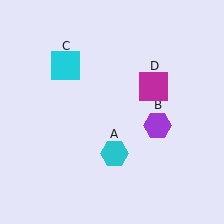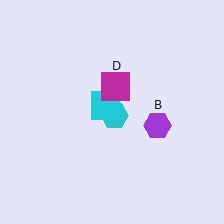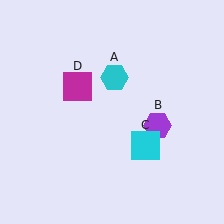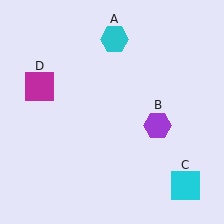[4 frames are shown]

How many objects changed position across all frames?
3 objects changed position: cyan hexagon (object A), cyan square (object C), magenta square (object D).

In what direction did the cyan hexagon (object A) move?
The cyan hexagon (object A) moved up.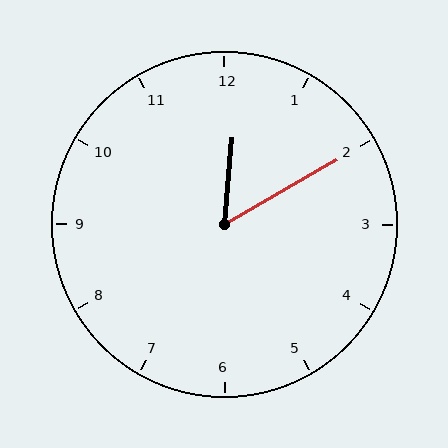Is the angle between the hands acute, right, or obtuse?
It is acute.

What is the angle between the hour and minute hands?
Approximately 55 degrees.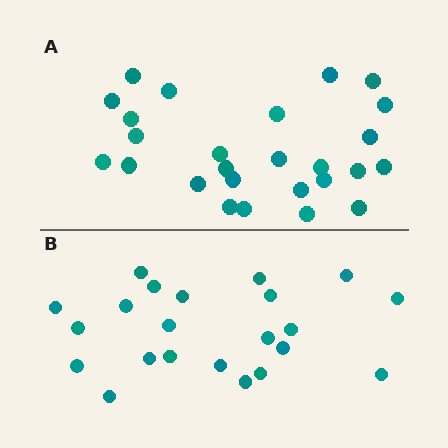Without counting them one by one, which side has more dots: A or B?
Region A (the top region) has more dots.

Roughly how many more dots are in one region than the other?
Region A has about 4 more dots than region B.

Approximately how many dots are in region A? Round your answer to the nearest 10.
About 30 dots. (The exact count is 26, which rounds to 30.)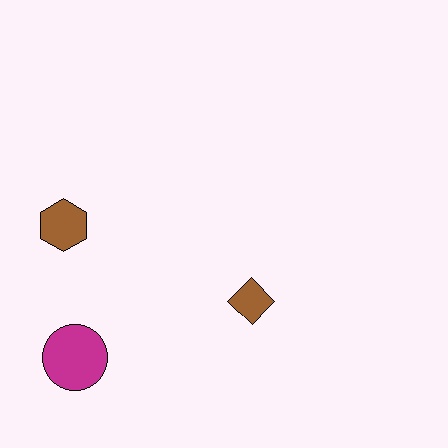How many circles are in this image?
There is 1 circle.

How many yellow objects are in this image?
There are no yellow objects.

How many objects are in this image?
There are 3 objects.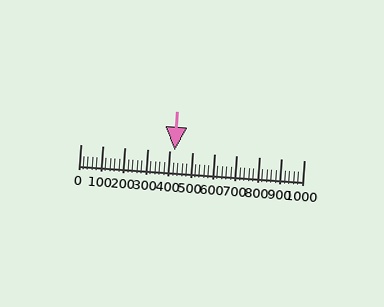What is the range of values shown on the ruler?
The ruler shows values from 0 to 1000.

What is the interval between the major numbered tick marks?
The major tick marks are spaced 100 units apart.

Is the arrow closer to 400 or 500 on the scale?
The arrow is closer to 400.